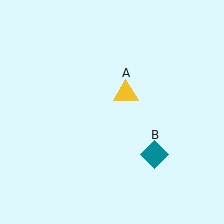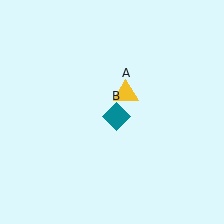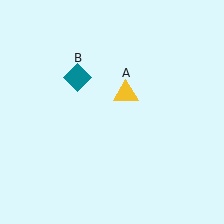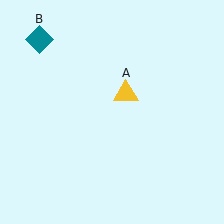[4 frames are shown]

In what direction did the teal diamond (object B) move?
The teal diamond (object B) moved up and to the left.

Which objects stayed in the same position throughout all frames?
Yellow triangle (object A) remained stationary.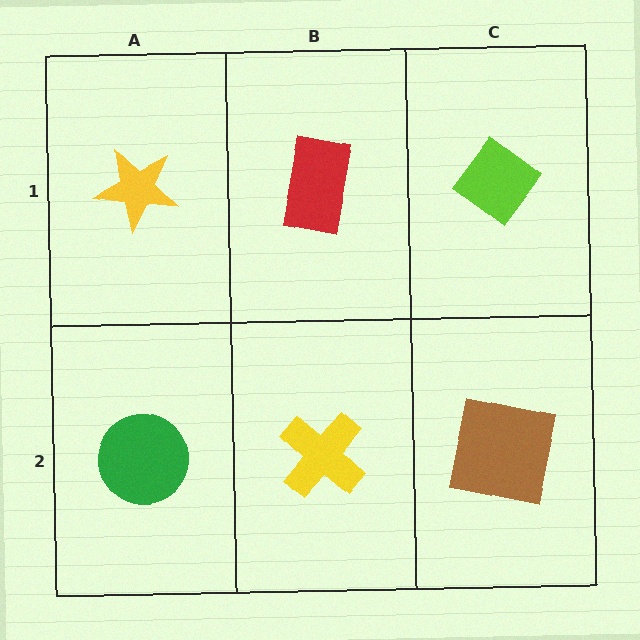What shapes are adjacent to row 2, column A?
A yellow star (row 1, column A), a yellow cross (row 2, column B).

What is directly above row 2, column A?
A yellow star.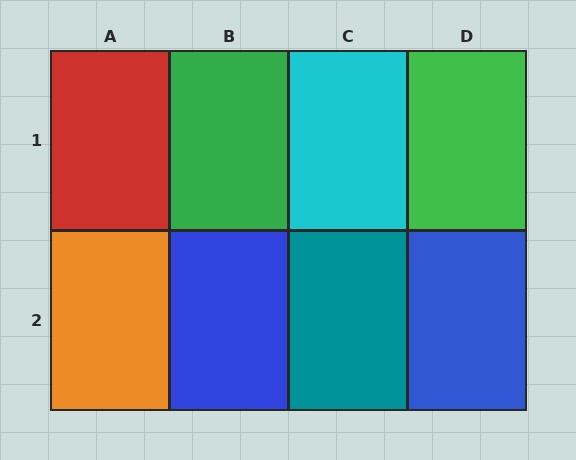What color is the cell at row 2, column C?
Teal.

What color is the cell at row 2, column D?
Blue.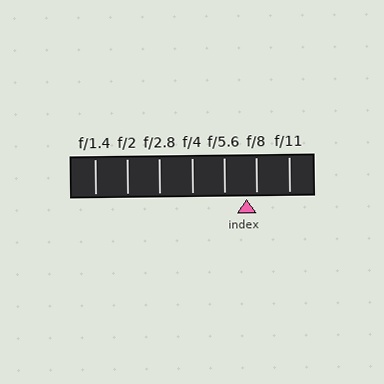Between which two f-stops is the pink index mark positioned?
The index mark is between f/5.6 and f/8.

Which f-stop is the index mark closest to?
The index mark is closest to f/8.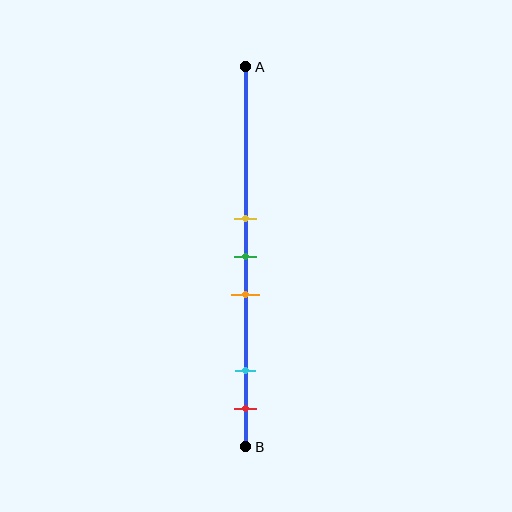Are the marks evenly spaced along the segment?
No, the marks are not evenly spaced.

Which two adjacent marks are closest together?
The yellow and green marks are the closest adjacent pair.